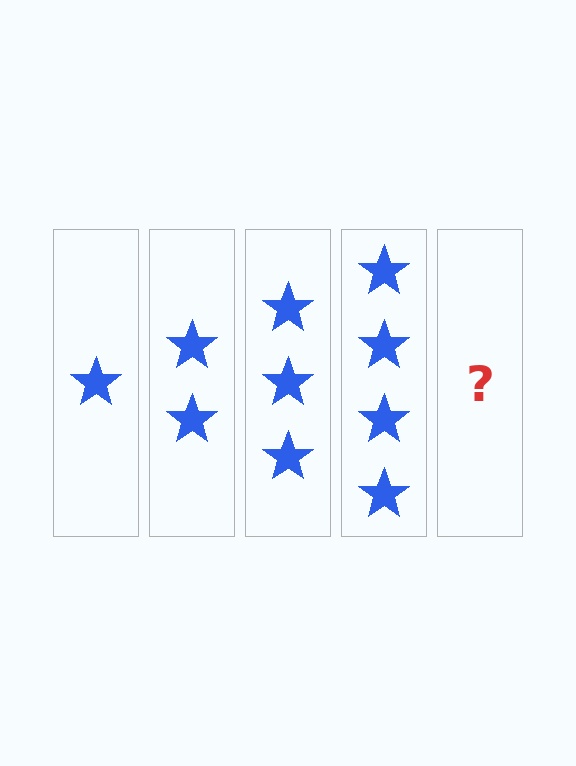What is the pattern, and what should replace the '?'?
The pattern is that each step adds one more star. The '?' should be 5 stars.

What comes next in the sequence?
The next element should be 5 stars.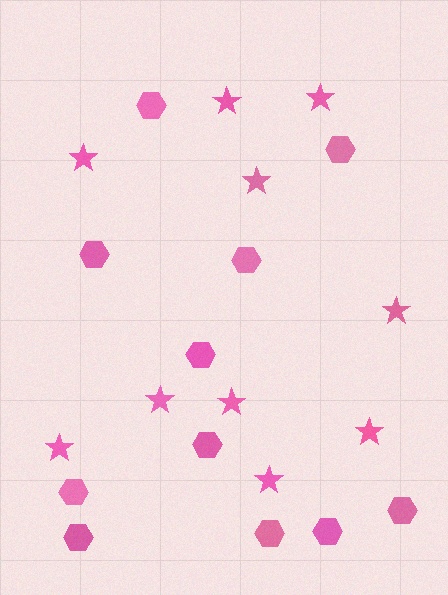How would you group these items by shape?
There are 2 groups: one group of stars (10) and one group of hexagons (11).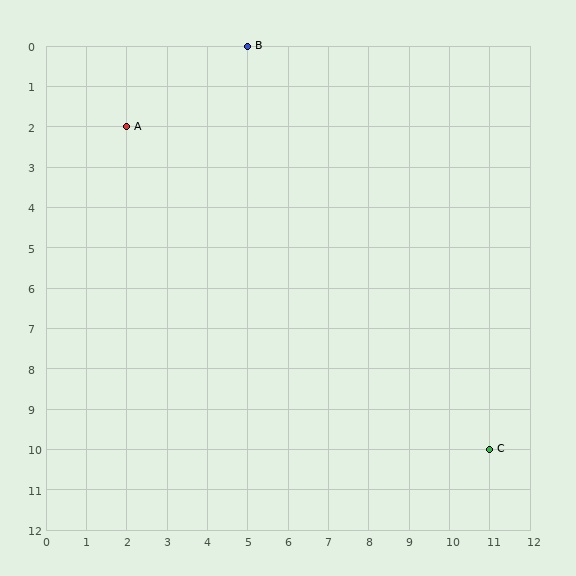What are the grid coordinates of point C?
Point C is at grid coordinates (11, 10).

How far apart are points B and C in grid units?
Points B and C are 6 columns and 10 rows apart (about 11.7 grid units diagonally).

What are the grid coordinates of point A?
Point A is at grid coordinates (2, 2).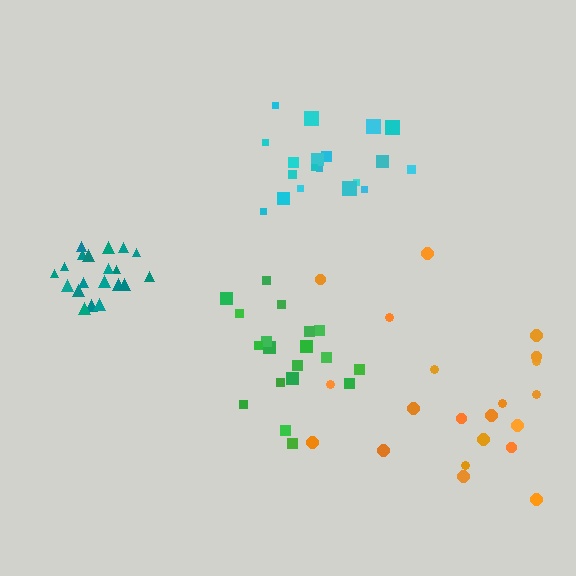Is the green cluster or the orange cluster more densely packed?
Green.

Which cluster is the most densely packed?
Teal.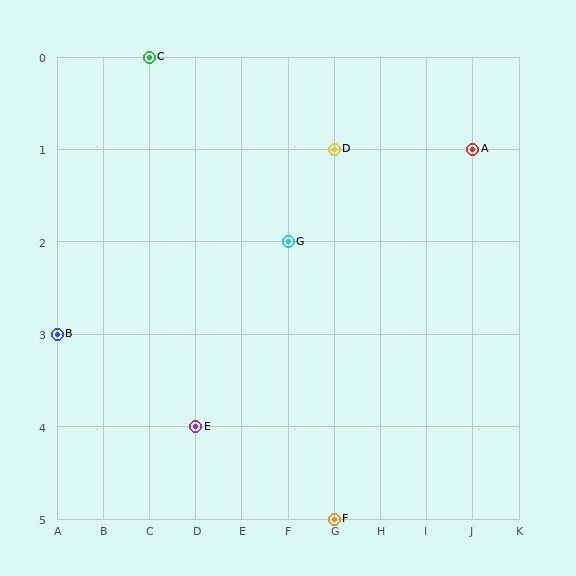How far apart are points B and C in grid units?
Points B and C are 2 columns and 3 rows apart (about 3.6 grid units diagonally).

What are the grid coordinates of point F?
Point F is at grid coordinates (G, 5).